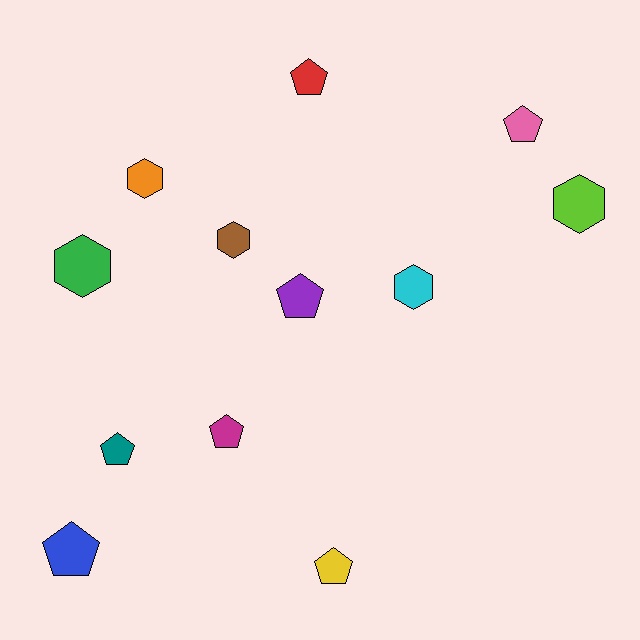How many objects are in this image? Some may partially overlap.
There are 12 objects.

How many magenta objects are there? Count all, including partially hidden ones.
There is 1 magenta object.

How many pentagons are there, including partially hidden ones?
There are 7 pentagons.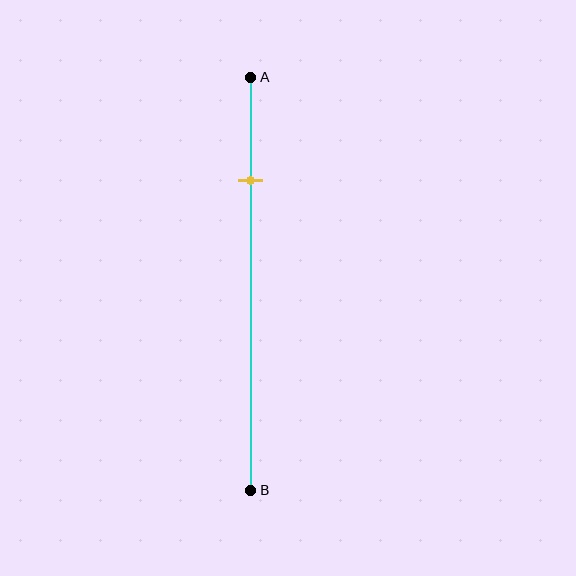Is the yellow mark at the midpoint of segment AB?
No, the mark is at about 25% from A, not at the 50% midpoint.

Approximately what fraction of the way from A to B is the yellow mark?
The yellow mark is approximately 25% of the way from A to B.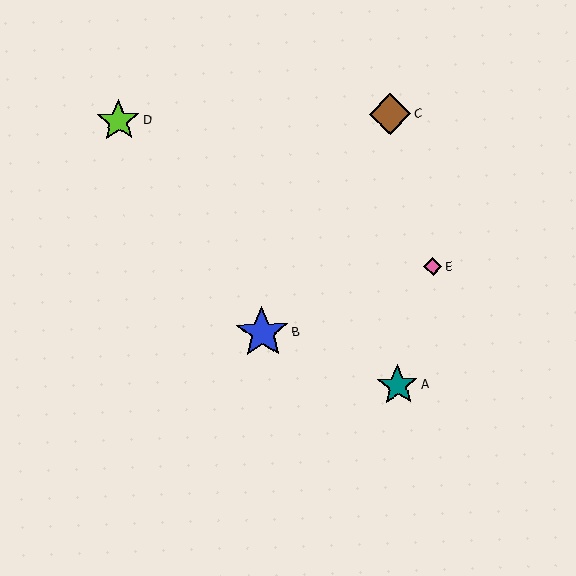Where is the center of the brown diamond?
The center of the brown diamond is at (390, 114).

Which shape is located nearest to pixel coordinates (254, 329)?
The blue star (labeled B) at (262, 333) is nearest to that location.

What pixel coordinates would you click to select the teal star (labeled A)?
Click at (398, 386) to select the teal star A.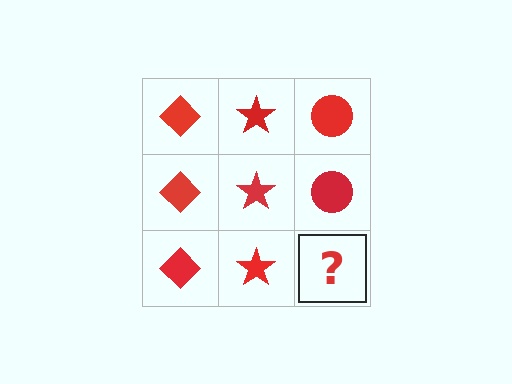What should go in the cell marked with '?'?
The missing cell should contain a red circle.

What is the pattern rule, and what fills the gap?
The rule is that each column has a consistent shape. The gap should be filled with a red circle.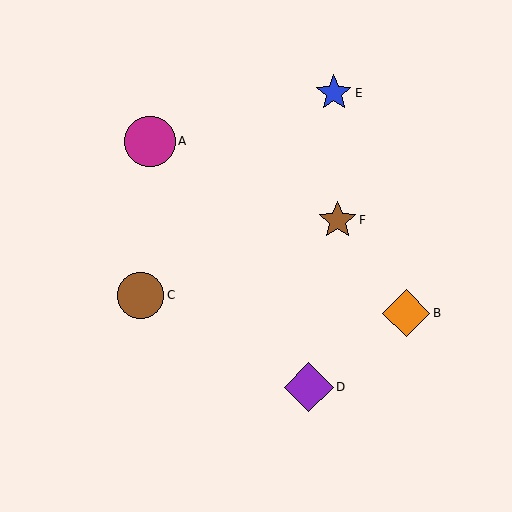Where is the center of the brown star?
The center of the brown star is at (337, 220).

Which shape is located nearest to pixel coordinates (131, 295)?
The brown circle (labeled C) at (141, 295) is nearest to that location.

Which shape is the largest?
The magenta circle (labeled A) is the largest.